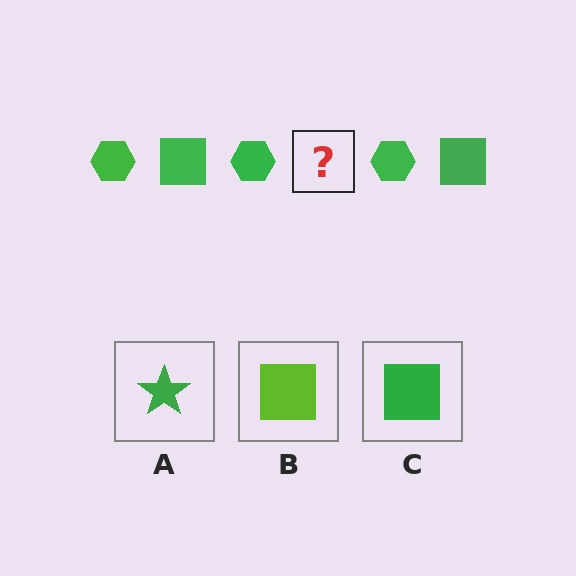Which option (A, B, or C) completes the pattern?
C.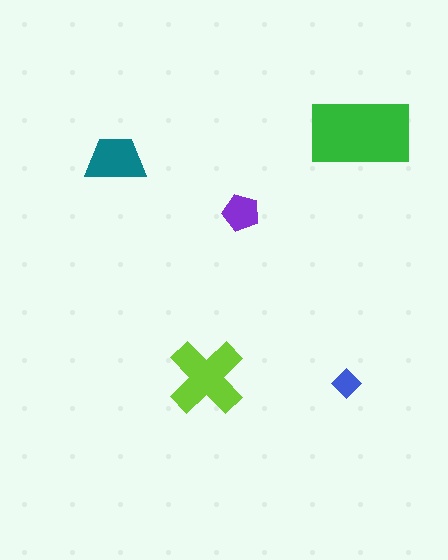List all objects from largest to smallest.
The green rectangle, the lime cross, the teal trapezoid, the purple pentagon, the blue diamond.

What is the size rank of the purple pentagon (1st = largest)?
4th.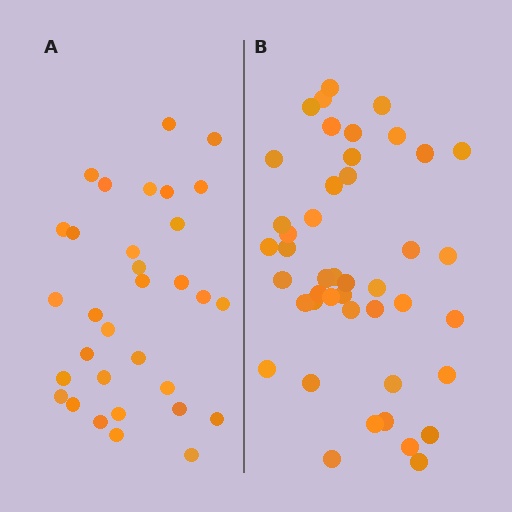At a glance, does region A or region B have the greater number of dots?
Region B (the right region) has more dots.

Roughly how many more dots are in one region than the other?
Region B has roughly 12 or so more dots than region A.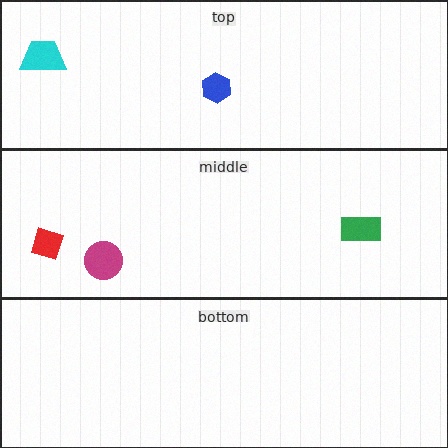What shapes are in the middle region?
The magenta circle, the red diamond, the green rectangle.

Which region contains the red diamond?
The middle region.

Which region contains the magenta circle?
The middle region.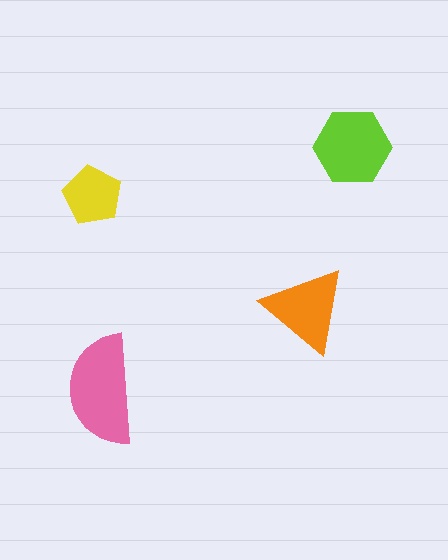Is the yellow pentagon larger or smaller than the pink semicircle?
Smaller.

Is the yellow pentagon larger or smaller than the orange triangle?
Smaller.